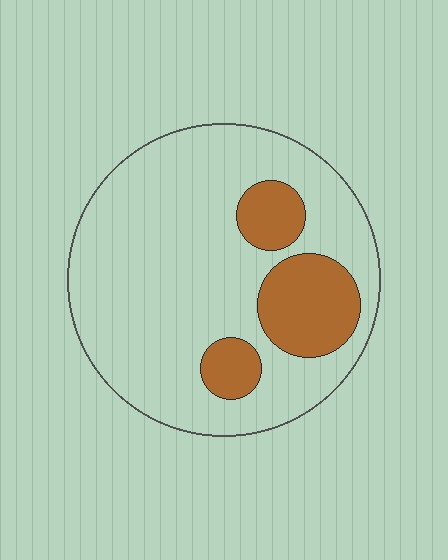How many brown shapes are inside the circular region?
3.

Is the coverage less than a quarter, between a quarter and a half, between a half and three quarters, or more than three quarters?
Less than a quarter.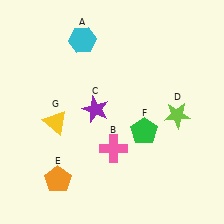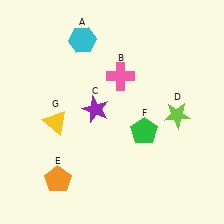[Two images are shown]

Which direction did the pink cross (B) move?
The pink cross (B) moved up.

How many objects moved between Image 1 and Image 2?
1 object moved between the two images.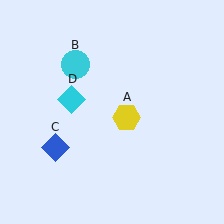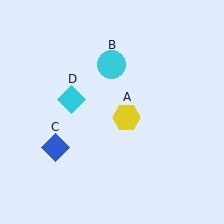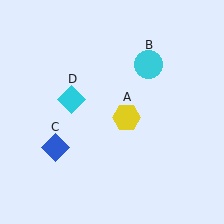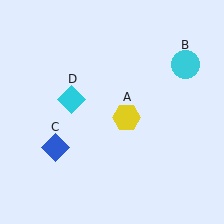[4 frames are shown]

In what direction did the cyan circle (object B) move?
The cyan circle (object B) moved right.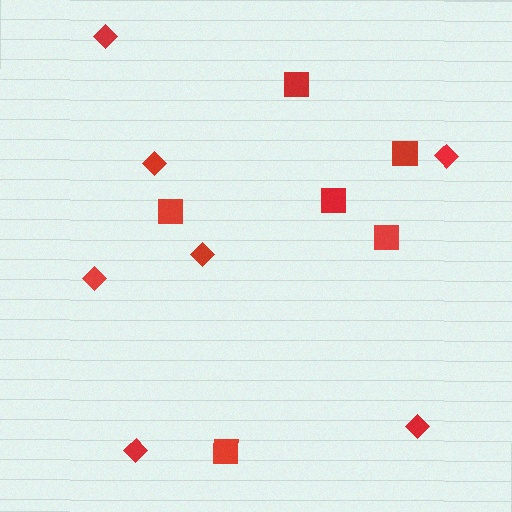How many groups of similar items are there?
There are 2 groups: one group of diamonds (7) and one group of squares (6).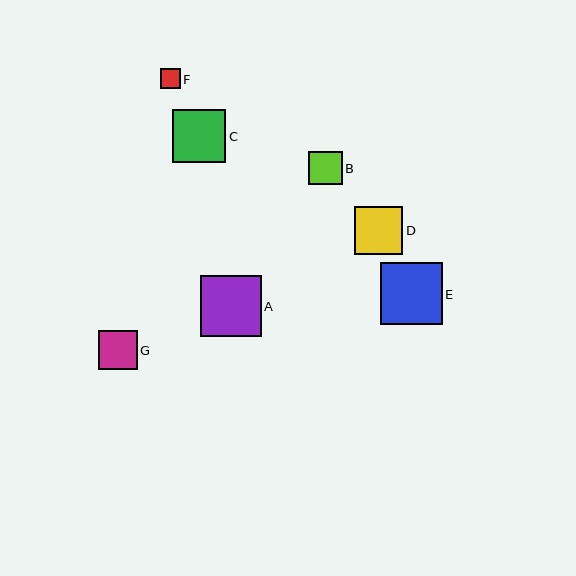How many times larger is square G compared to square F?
Square G is approximately 1.9 times the size of square F.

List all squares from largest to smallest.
From largest to smallest: E, A, C, D, G, B, F.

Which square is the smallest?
Square F is the smallest with a size of approximately 20 pixels.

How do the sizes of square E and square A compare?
Square E and square A are approximately the same size.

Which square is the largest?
Square E is the largest with a size of approximately 62 pixels.